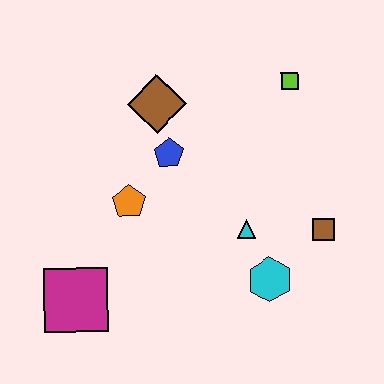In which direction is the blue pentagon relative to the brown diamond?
The blue pentagon is below the brown diamond.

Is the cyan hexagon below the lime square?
Yes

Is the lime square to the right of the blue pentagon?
Yes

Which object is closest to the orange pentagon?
The blue pentagon is closest to the orange pentagon.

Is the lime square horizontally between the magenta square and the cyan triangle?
No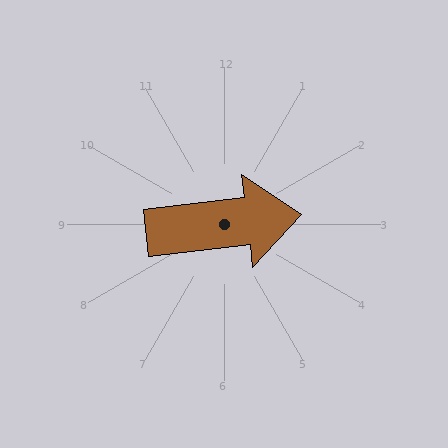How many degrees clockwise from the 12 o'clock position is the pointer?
Approximately 83 degrees.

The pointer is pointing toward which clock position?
Roughly 3 o'clock.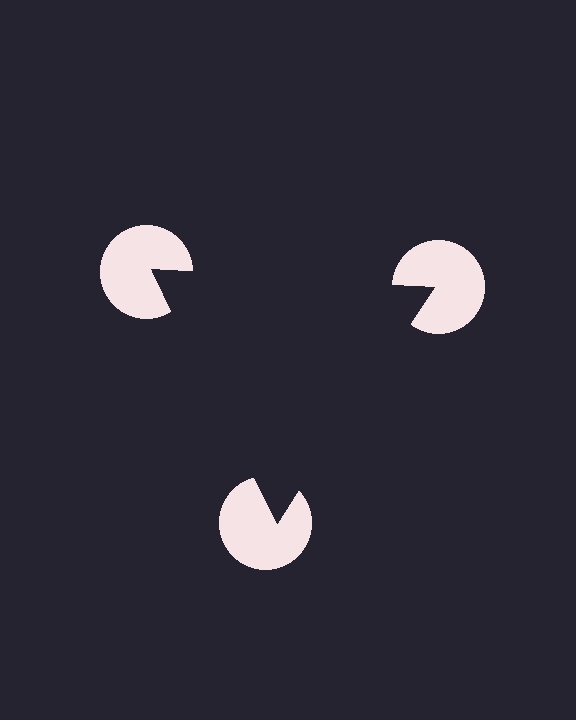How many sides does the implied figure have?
3 sides.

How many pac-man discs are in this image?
There are 3 — one at each vertex of the illusory triangle.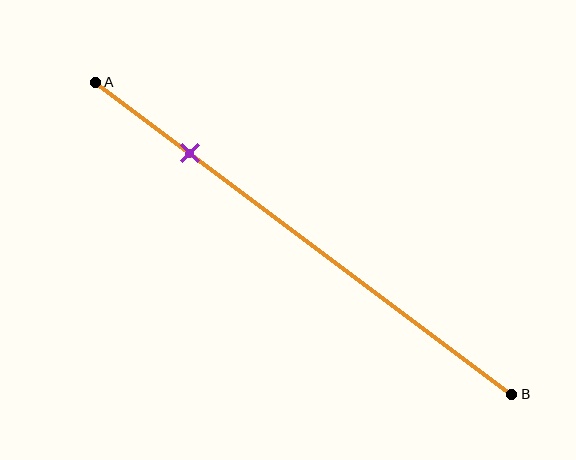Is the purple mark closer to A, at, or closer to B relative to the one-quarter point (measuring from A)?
The purple mark is approximately at the one-quarter point of segment AB.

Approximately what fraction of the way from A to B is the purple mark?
The purple mark is approximately 25% of the way from A to B.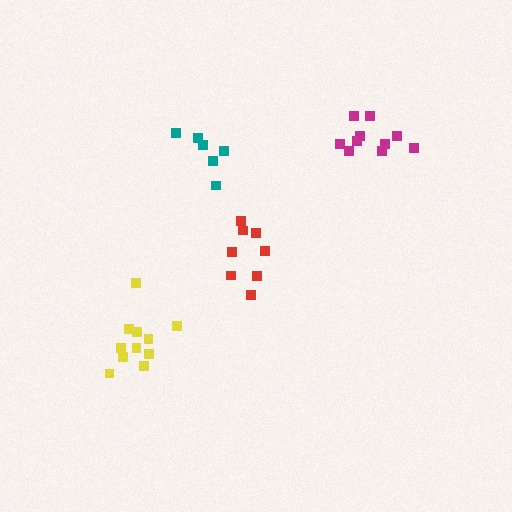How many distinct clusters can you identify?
There are 4 distinct clusters.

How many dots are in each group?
Group 1: 6 dots, Group 2: 10 dots, Group 3: 8 dots, Group 4: 11 dots (35 total).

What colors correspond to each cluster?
The clusters are colored: teal, magenta, red, yellow.